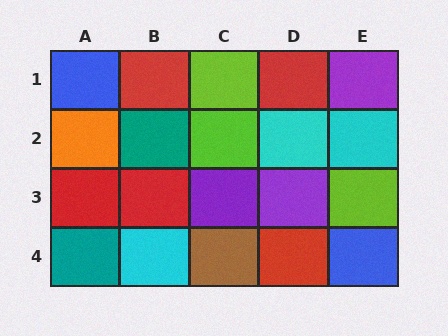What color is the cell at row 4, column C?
Brown.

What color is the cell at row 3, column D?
Purple.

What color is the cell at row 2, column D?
Cyan.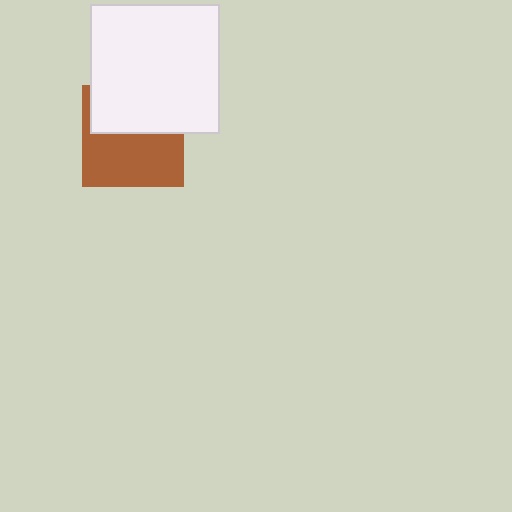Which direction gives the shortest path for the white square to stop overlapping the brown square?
Moving up gives the shortest separation.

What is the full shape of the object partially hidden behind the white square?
The partially hidden object is a brown square.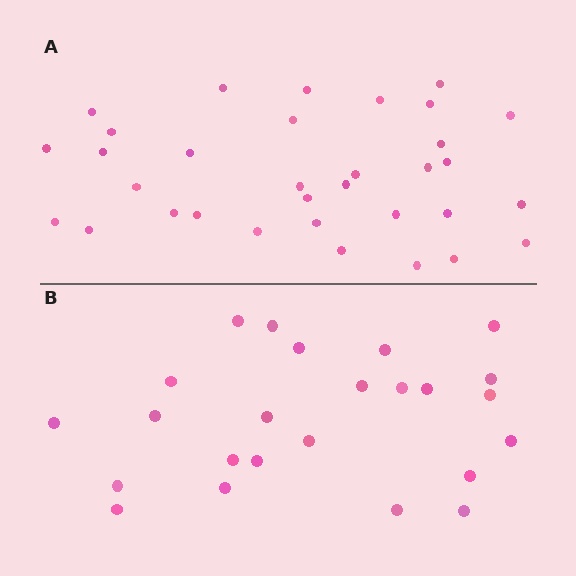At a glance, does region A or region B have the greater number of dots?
Region A (the top region) has more dots.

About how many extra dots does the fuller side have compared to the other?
Region A has roughly 8 or so more dots than region B.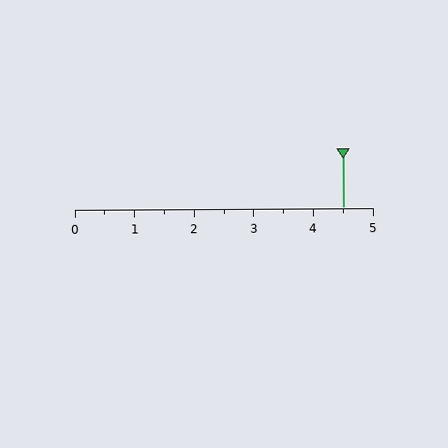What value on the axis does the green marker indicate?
The marker indicates approximately 4.5.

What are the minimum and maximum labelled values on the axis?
The axis runs from 0 to 5.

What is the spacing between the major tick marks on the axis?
The major ticks are spaced 1 apart.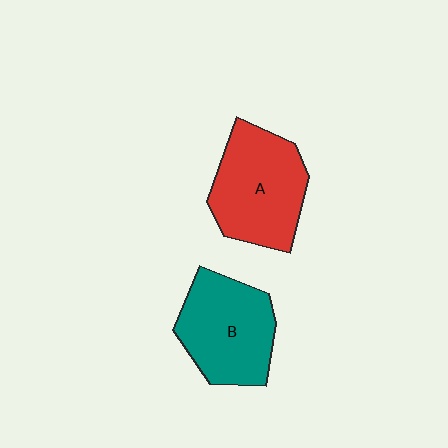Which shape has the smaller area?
Shape B (teal).